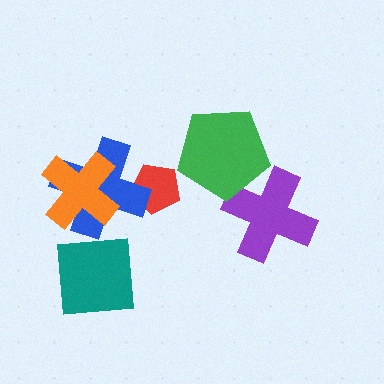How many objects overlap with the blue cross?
3 objects overlap with the blue cross.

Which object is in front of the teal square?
The blue cross is in front of the teal square.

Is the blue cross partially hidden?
Yes, it is partially covered by another shape.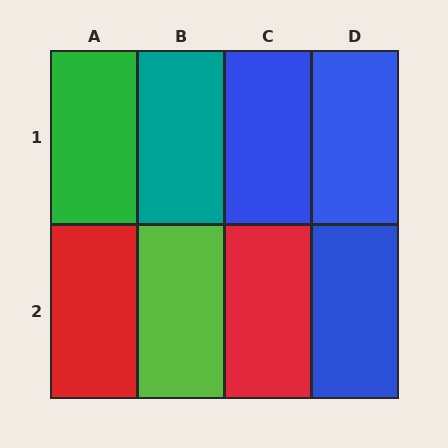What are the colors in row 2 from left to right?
Red, lime, red, blue.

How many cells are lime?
1 cell is lime.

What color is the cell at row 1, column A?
Green.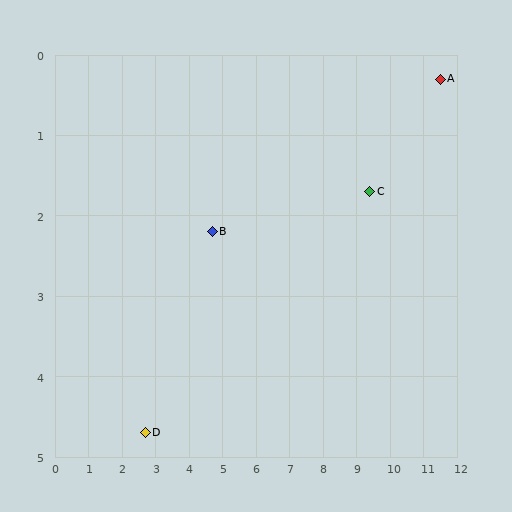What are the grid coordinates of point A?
Point A is at approximately (11.5, 0.3).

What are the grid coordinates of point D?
Point D is at approximately (2.7, 4.7).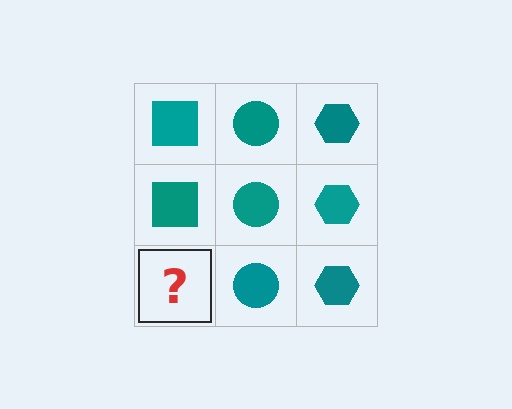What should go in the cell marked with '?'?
The missing cell should contain a teal square.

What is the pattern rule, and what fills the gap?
The rule is that each column has a consistent shape. The gap should be filled with a teal square.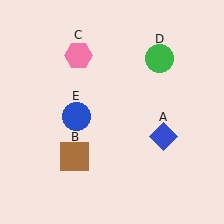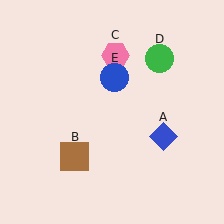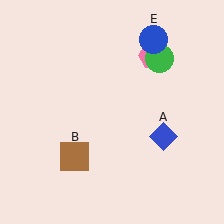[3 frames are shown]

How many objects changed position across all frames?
2 objects changed position: pink hexagon (object C), blue circle (object E).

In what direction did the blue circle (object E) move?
The blue circle (object E) moved up and to the right.